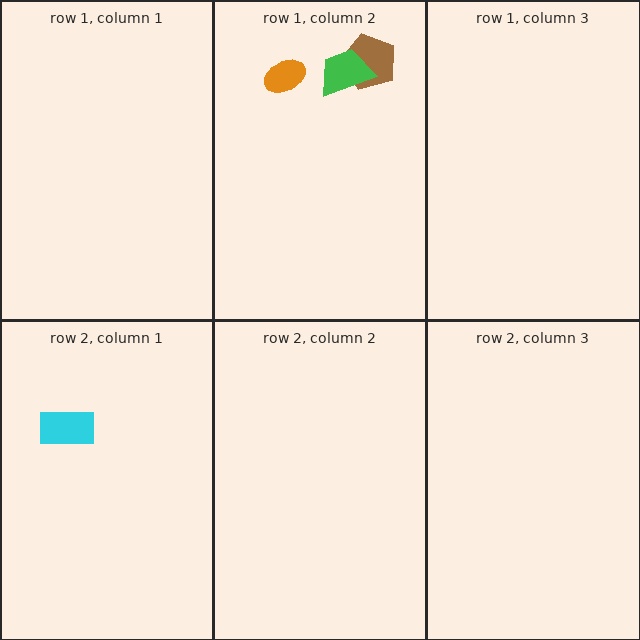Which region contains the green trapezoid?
The row 1, column 2 region.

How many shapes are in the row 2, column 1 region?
1.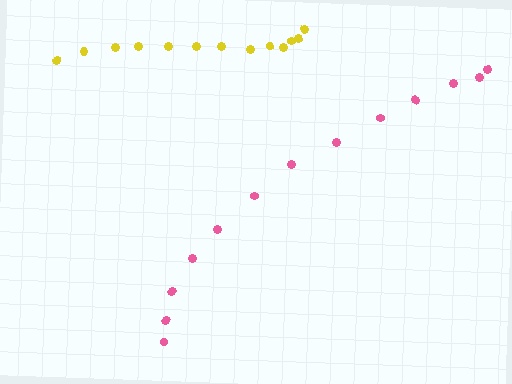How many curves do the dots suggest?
There are 2 distinct paths.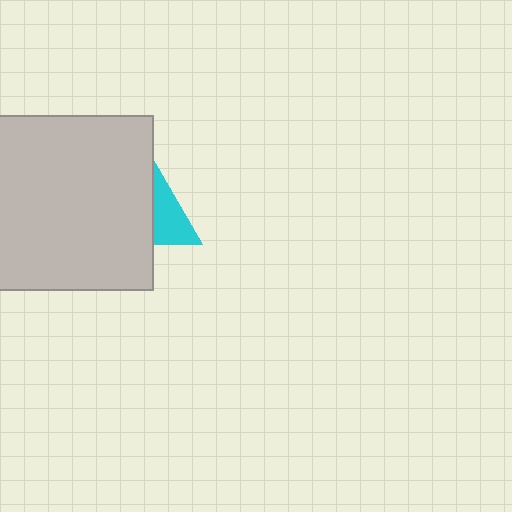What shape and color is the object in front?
The object in front is a light gray rectangle.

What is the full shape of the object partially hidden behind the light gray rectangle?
The partially hidden object is a cyan triangle.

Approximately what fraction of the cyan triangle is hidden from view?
Roughly 54% of the cyan triangle is hidden behind the light gray rectangle.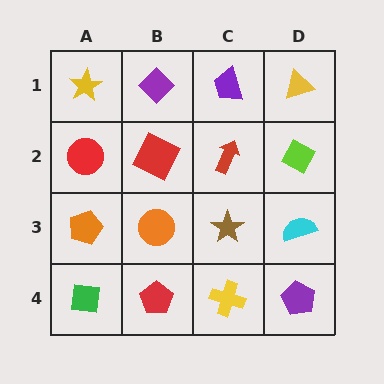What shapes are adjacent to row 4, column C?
A brown star (row 3, column C), a red pentagon (row 4, column B), a purple pentagon (row 4, column D).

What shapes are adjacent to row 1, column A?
A red circle (row 2, column A), a purple diamond (row 1, column B).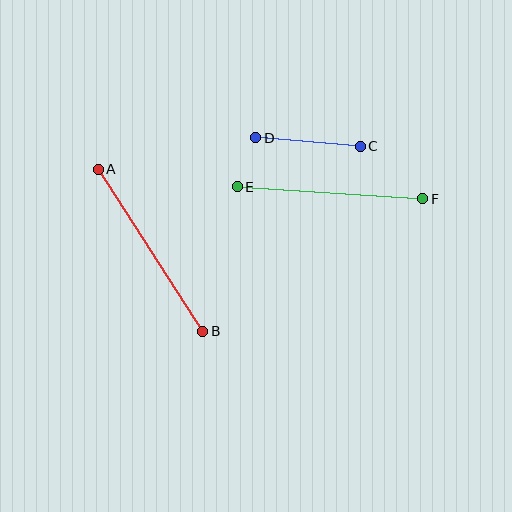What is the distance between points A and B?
The distance is approximately 192 pixels.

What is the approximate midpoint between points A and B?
The midpoint is at approximately (150, 250) pixels.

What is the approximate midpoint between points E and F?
The midpoint is at approximately (330, 193) pixels.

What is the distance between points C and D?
The distance is approximately 105 pixels.